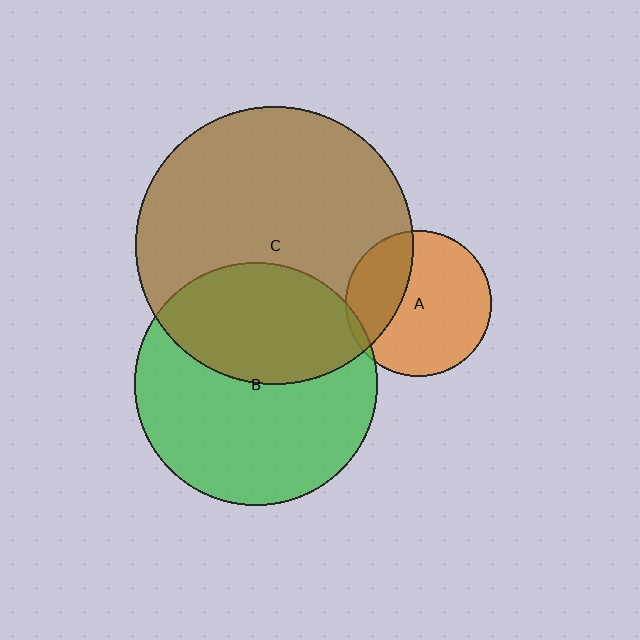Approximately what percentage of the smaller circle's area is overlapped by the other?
Approximately 40%.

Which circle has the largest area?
Circle C (brown).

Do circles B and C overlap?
Yes.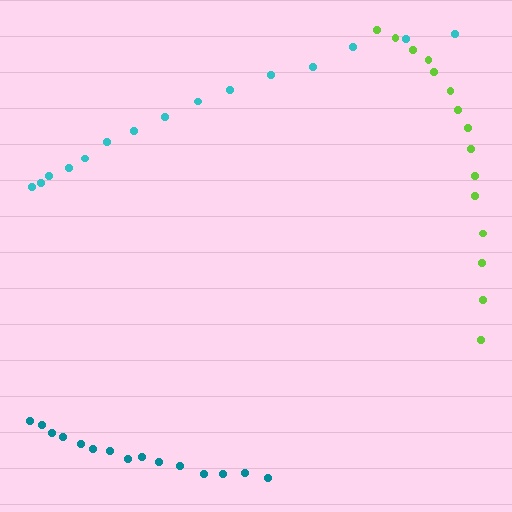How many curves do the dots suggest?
There are 3 distinct paths.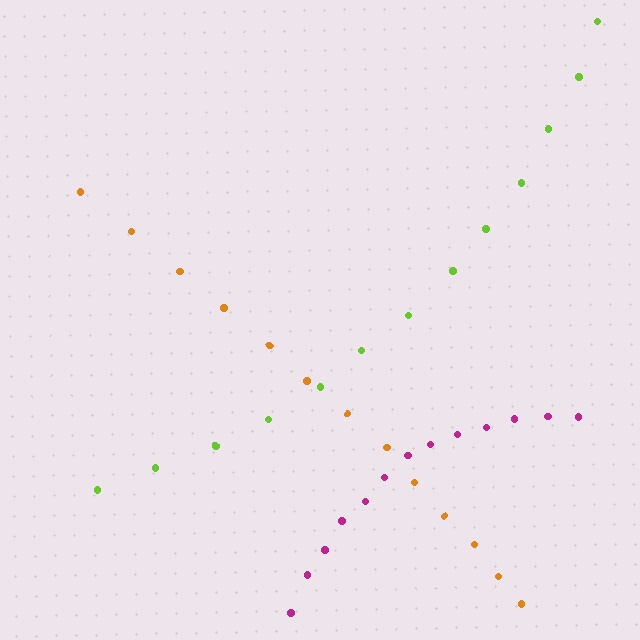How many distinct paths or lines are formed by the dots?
There are 3 distinct paths.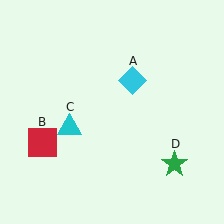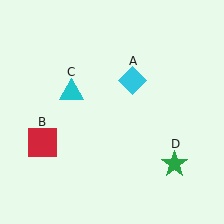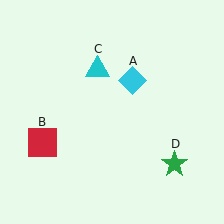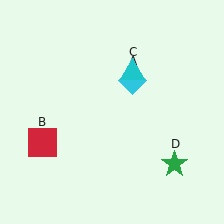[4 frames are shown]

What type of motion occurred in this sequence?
The cyan triangle (object C) rotated clockwise around the center of the scene.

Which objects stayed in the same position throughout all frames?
Cyan diamond (object A) and red square (object B) and green star (object D) remained stationary.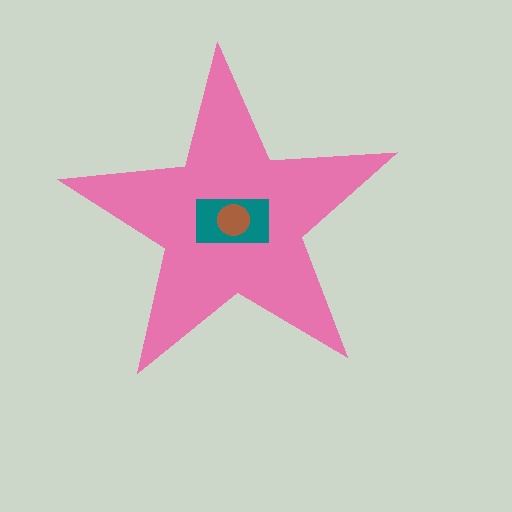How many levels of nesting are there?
3.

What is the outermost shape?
The pink star.